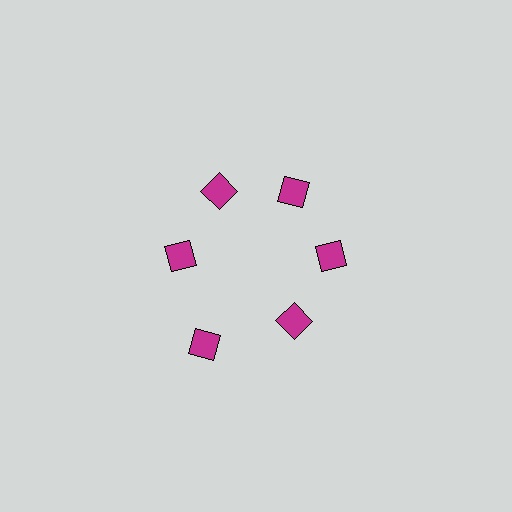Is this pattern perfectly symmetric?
No. The 6 magenta squares are arranged in a ring, but one element near the 7 o'clock position is pushed outward from the center, breaking the 6-fold rotational symmetry.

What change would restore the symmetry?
The symmetry would be restored by moving it inward, back onto the ring so that all 6 squares sit at equal angles and equal distance from the center.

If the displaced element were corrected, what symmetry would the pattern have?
It would have 6-fold rotational symmetry — the pattern would map onto itself every 60 degrees.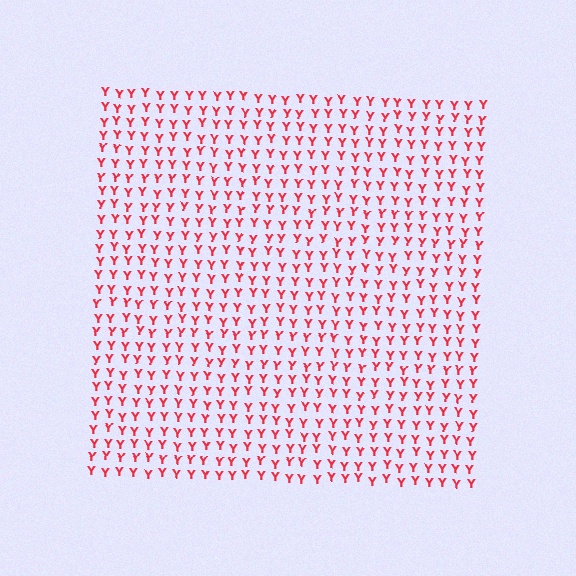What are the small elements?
The small elements are letter Y's.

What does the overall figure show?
The overall figure shows a square.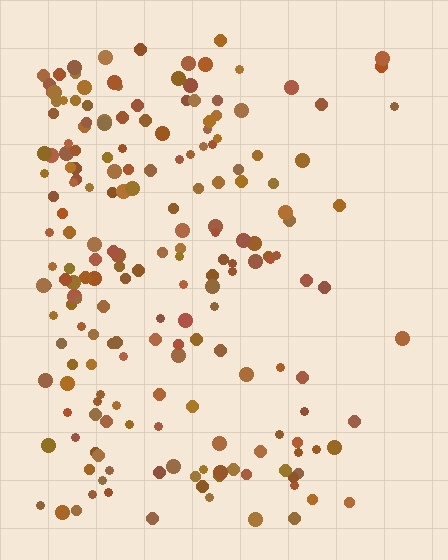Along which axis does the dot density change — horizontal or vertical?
Horizontal.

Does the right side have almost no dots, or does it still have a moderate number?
Still a moderate number, just noticeably fewer than the left.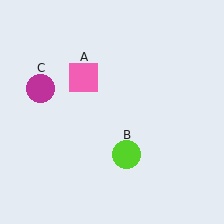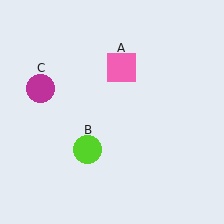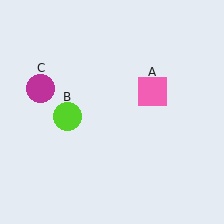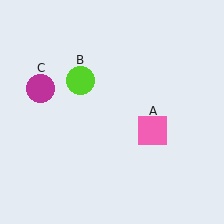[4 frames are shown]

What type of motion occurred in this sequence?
The pink square (object A), lime circle (object B) rotated clockwise around the center of the scene.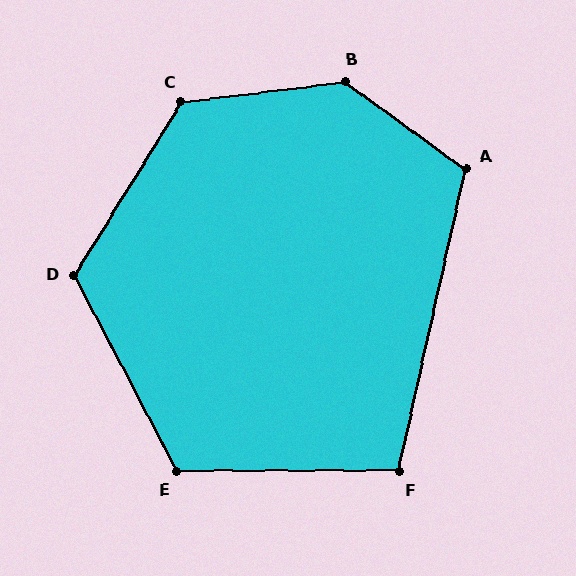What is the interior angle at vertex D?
Approximately 121 degrees (obtuse).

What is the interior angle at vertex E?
Approximately 118 degrees (obtuse).